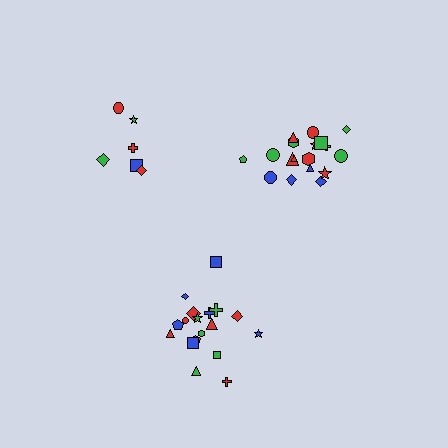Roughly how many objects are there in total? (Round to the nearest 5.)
Roughly 40 objects in total.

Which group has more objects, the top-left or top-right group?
The top-right group.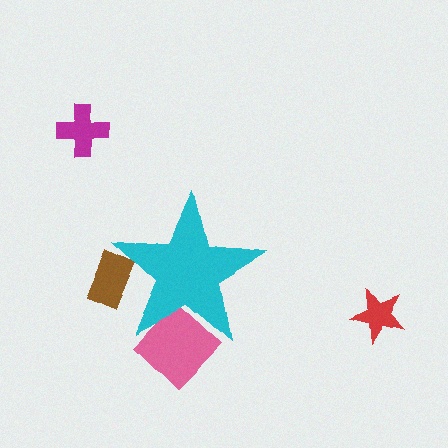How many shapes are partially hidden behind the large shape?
2 shapes are partially hidden.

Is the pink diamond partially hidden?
Yes, the pink diamond is partially hidden behind the cyan star.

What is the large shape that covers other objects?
A cyan star.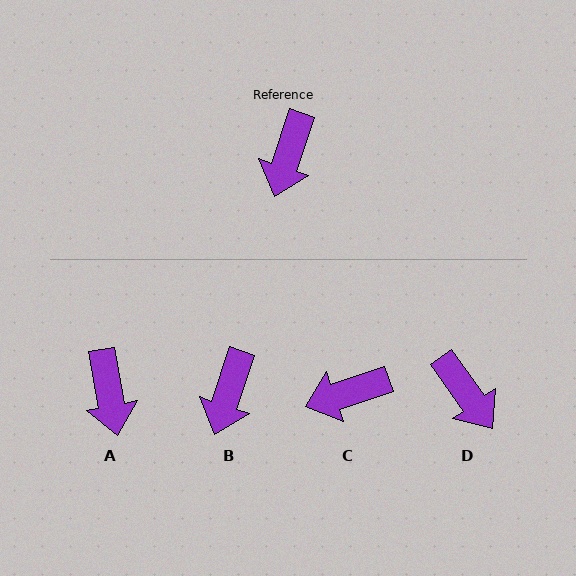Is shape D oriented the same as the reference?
No, it is off by about 54 degrees.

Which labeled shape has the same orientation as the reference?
B.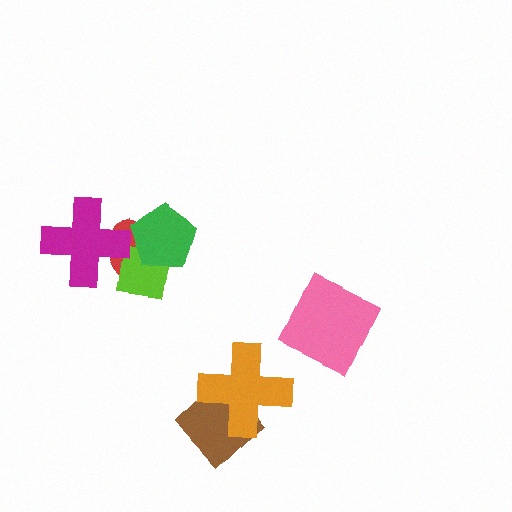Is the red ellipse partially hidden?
Yes, it is partially covered by another shape.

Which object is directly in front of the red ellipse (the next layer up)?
The lime square is directly in front of the red ellipse.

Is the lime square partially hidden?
Yes, it is partially covered by another shape.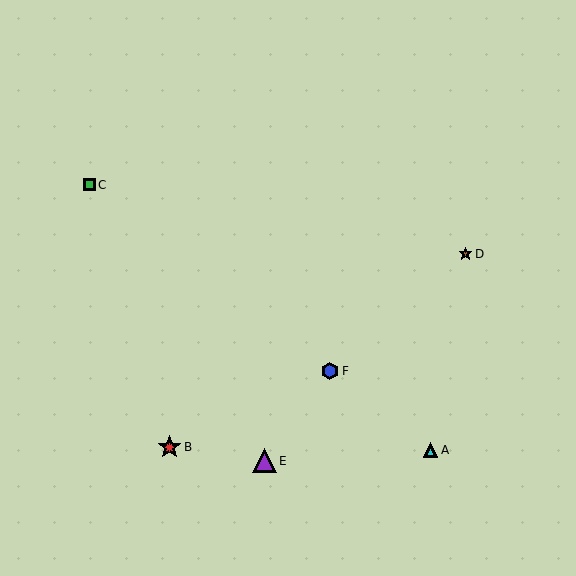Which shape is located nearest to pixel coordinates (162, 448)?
The red star (labeled B) at (169, 447) is nearest to that location.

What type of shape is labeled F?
Shape F is a blue hexagon.